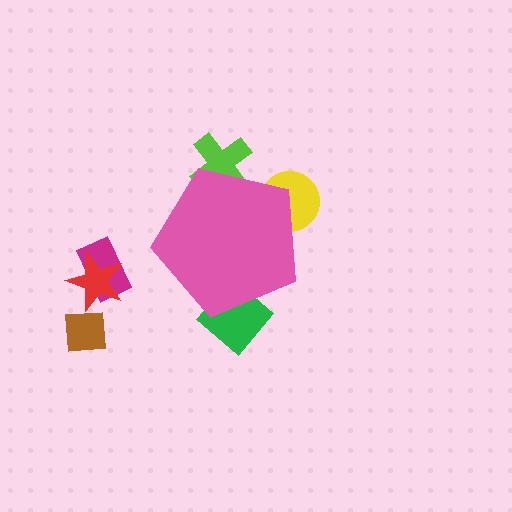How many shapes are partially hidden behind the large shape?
3 shapes are partially hidden.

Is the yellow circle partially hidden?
Yes, the yellow circle is partially hidden behind the pink pentagon.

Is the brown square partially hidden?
No, the brown square is fully visible.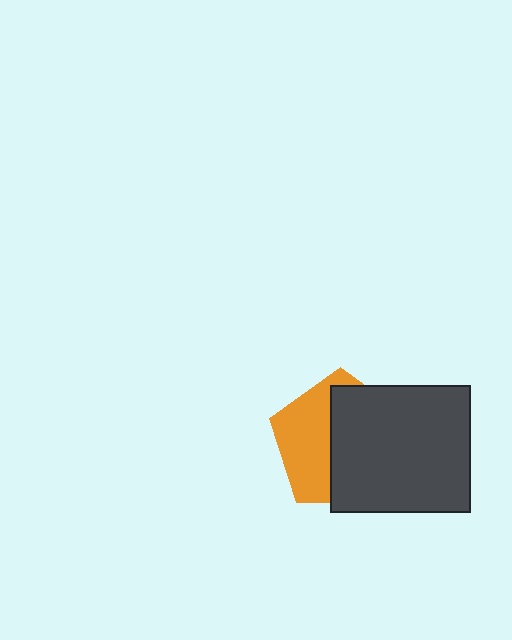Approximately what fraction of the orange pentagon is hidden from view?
Roughly 58% of the orange pentagon is hidden behind the dark gray rectangle.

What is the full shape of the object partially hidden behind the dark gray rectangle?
The partially hidden object is an orange pentagon.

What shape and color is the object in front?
The object in front is a dark gray rectangle.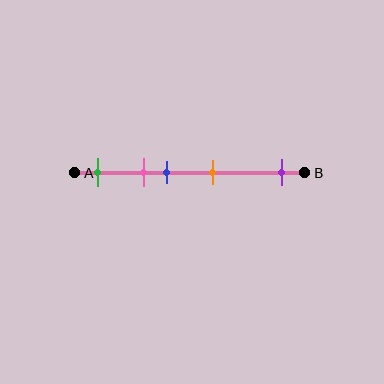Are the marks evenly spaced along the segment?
No, the marks are not evenly spaced.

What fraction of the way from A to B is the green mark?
The green mark is approximately 10% (0.1) of the way from A to B.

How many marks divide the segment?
There are 5 marks dividing the segment.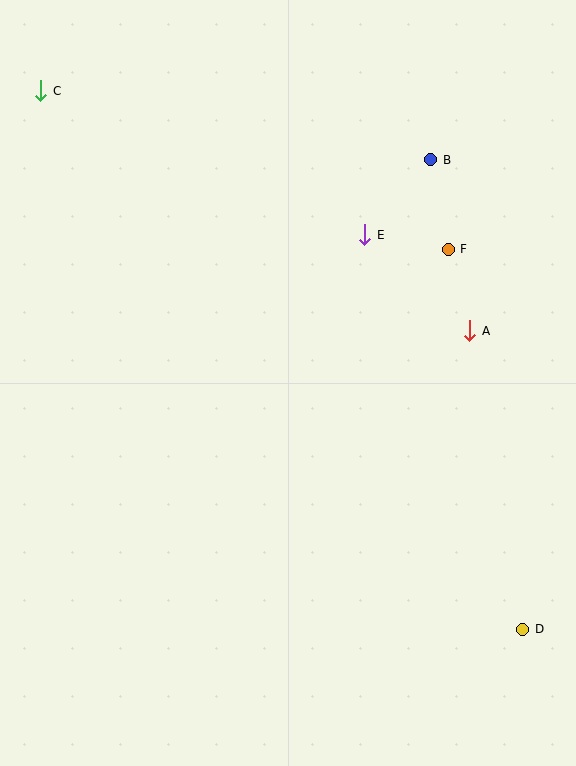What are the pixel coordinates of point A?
Point A is at (470, 331).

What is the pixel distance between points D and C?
The distance between D and C is 723 pixels.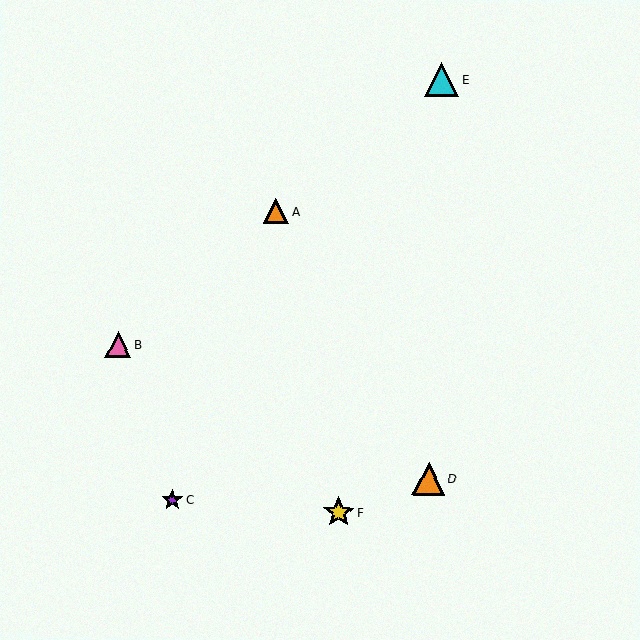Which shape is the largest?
The cyan triangle (labeled E) is the largest.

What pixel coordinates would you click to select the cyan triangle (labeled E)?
Click at (441, 80) to select the cyan triangle E.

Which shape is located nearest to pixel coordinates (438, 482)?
The orange triangle (labeled D) at (429, 479) is nearest to that location.